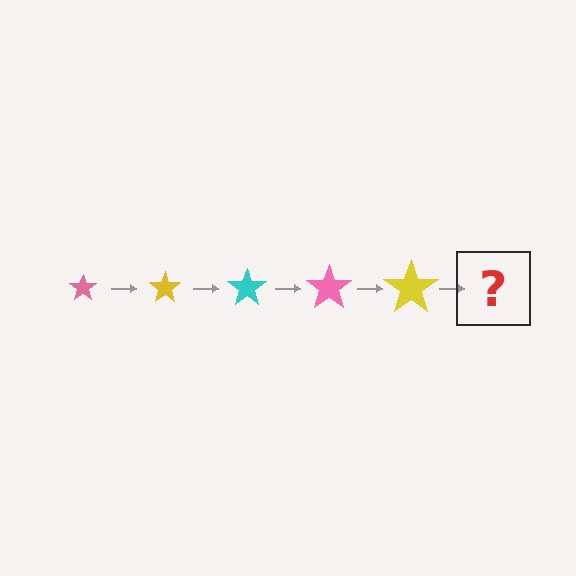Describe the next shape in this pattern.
It should be a cyan star, larger than the previous one.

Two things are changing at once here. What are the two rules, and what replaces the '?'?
The two rules are that the star grows larger each step and the color cycles through pink, yellow, and cyan. The '?' should be a cyan star, larger than the previous one.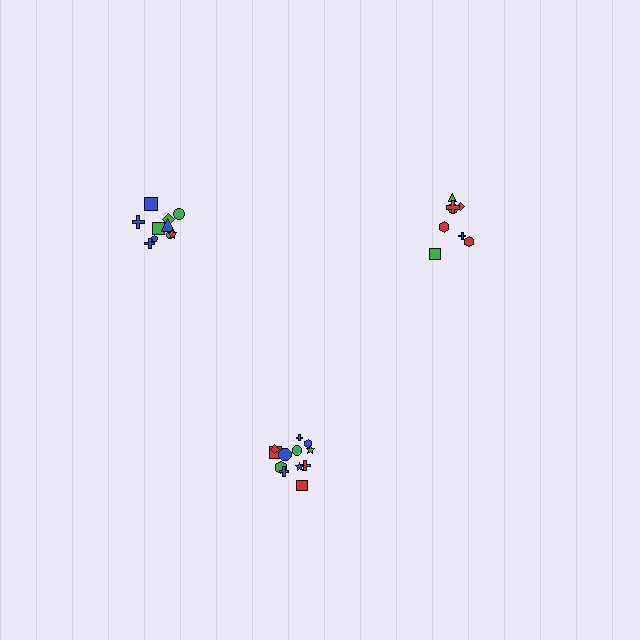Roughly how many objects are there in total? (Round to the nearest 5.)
Roughly 30 objects in total.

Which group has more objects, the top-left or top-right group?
The top-left group.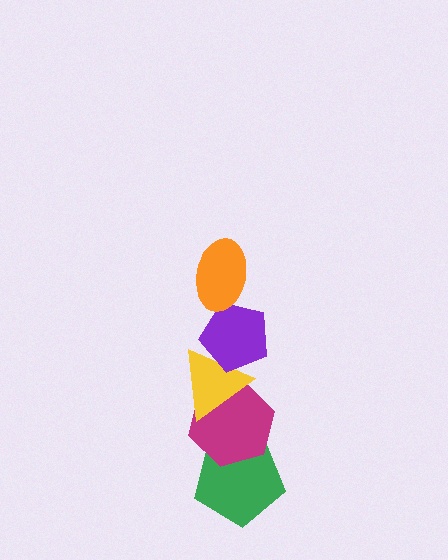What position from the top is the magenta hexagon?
The magenta hexagon is 4th from the top.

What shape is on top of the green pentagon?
The magenta hexagon is on top of the green pentagon.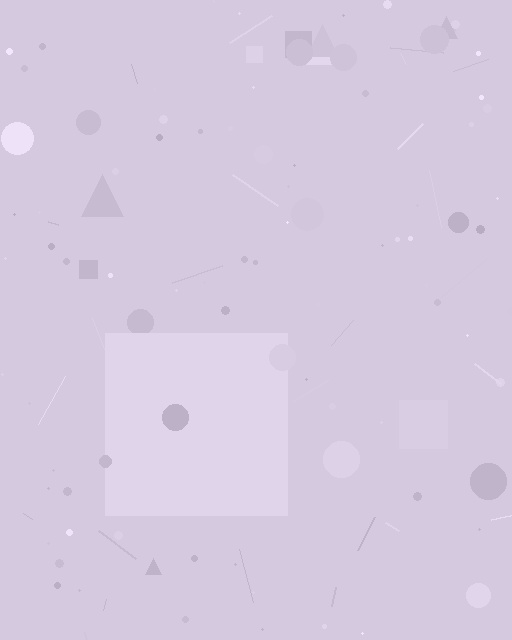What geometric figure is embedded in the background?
A square is embedded in the background.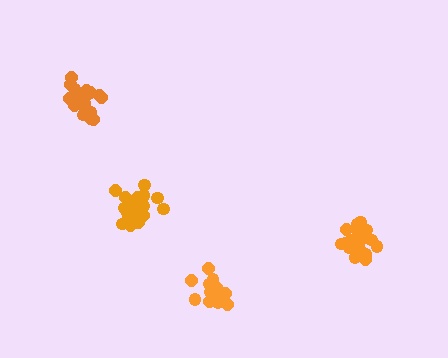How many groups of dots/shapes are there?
There are 4 groups.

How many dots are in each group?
Group 1: 15 dots, Group 2: 21 dots, Group 3: 20 dots, Group 4: 20 dots (76 total).